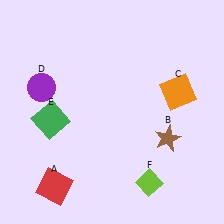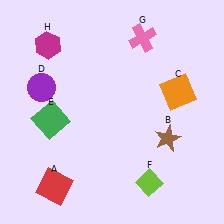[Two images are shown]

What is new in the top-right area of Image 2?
A pink cross (G) was added in the top-right area of Image 2.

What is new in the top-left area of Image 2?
A magenta hexagon (H) was added in the top-left area of Image 2.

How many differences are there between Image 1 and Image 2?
There are 2 differences between the two images.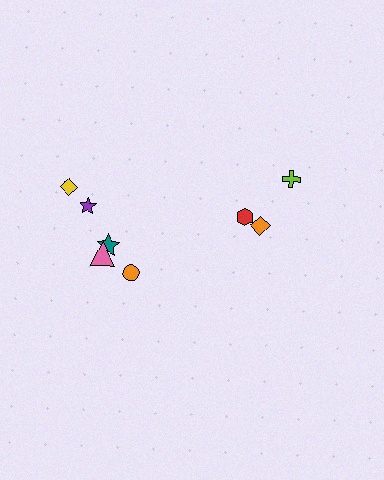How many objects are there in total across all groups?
There are 8 objects.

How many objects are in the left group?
There are 5 objects.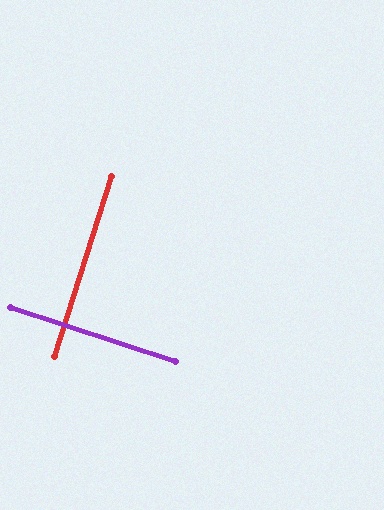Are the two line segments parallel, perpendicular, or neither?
Perpendicular — they meet at approximately 90°.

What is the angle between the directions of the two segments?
Approximately 90 degrees.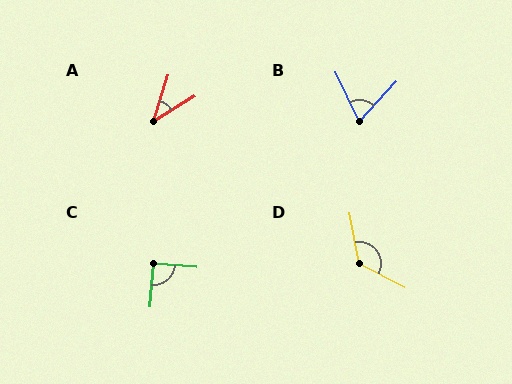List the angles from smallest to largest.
A (41°), B (69°), C (89°), D (128°).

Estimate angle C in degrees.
Approximately 89 degrees.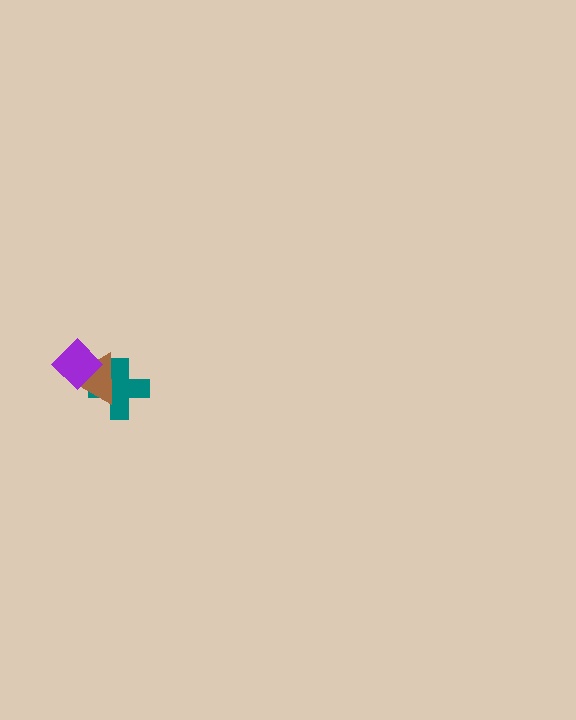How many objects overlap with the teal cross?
2 objects overlap with the teal cross.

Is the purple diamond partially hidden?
No, no other shape covers it.